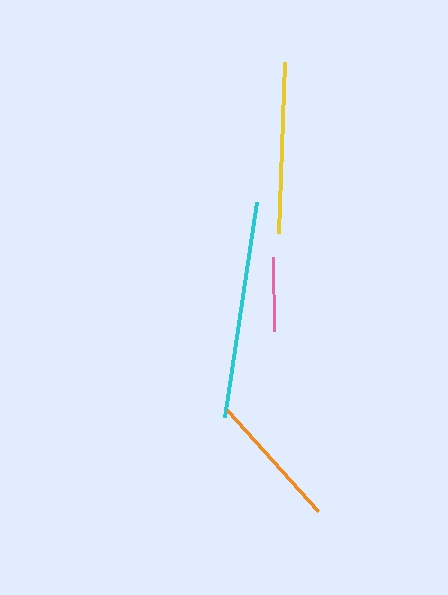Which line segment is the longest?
The cyan line is the longest at approximately 217 pixels.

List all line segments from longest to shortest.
From longest to shortest: cyan, yellow, orange, pink.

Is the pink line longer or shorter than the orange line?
The orange line is longer than the pink line.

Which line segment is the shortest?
The pink line is the shortest at approximately 74 pixels.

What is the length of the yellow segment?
The yellow segment is approximately 171 pixels long.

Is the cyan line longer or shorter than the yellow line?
The cyan line is longer than the yellow line.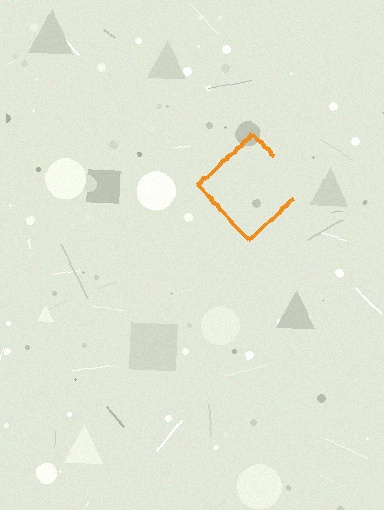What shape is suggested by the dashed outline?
The dashed outline suggests a diamond.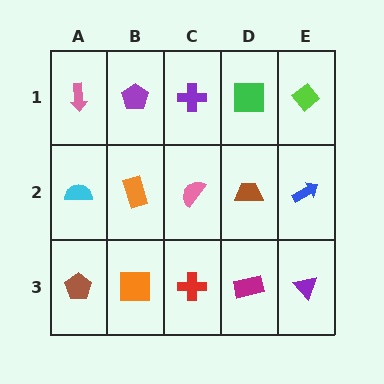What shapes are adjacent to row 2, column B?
A purple pentagon (row 1, column B), an orange square (row 3, column B), a cyan semicircle (row 2, column A), a pink semicircle (row 2, column C).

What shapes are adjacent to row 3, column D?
A brown trapezoid (row 2, column D), a red cross (row 3, column C), a purple triangle (row 3, column E).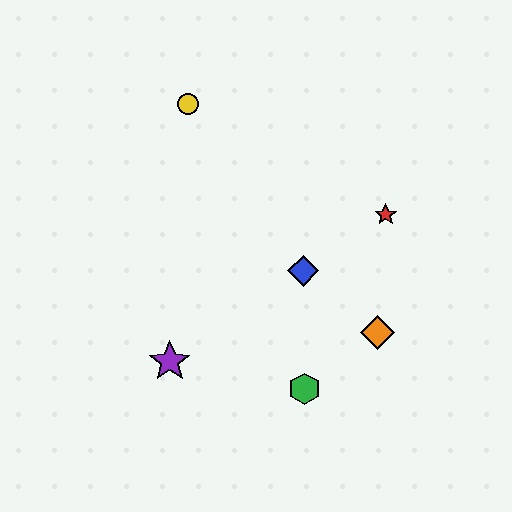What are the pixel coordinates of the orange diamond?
The orange diamond is at (378, 332).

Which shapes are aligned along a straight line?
The red star, the blue diamond, the purple star are aligned along a straight line.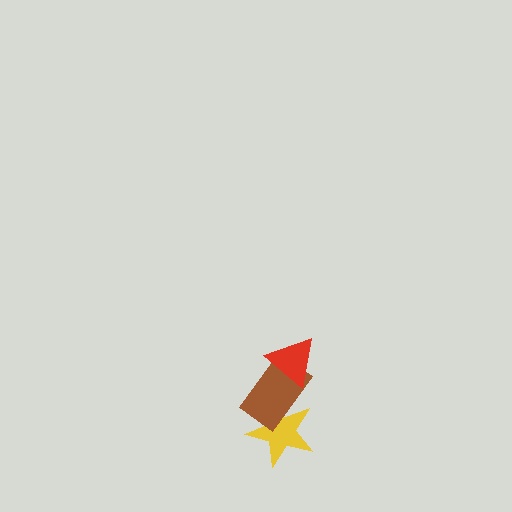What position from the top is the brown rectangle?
The brown rectangle is 2nd from the top.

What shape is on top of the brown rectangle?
The red triangle is on top of the brown rectangle.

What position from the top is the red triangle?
The red triangle is 1st from the top.